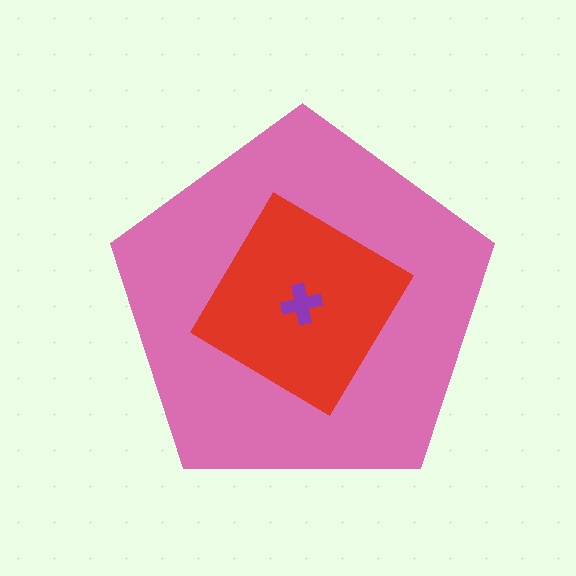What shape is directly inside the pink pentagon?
The red diamond.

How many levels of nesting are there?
3.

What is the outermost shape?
The pink pentagon.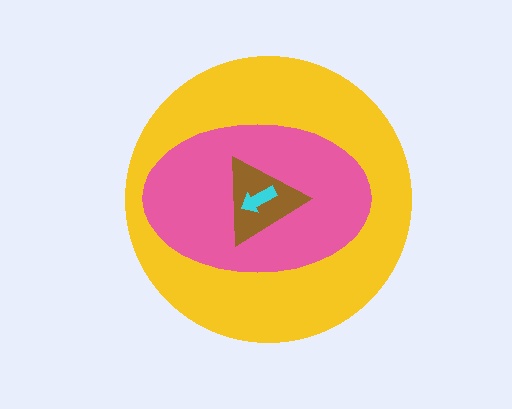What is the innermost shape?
The cyan arrow.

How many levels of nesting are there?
4.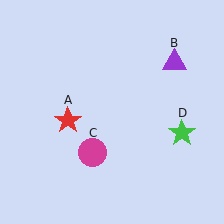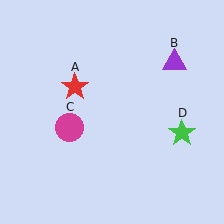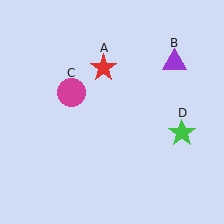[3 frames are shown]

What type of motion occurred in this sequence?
The red star (object A), magenta circle (object C) rotated clockwise around the center of the scene.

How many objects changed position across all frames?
2 objects changed position: red star (object A), magenta circle (object C).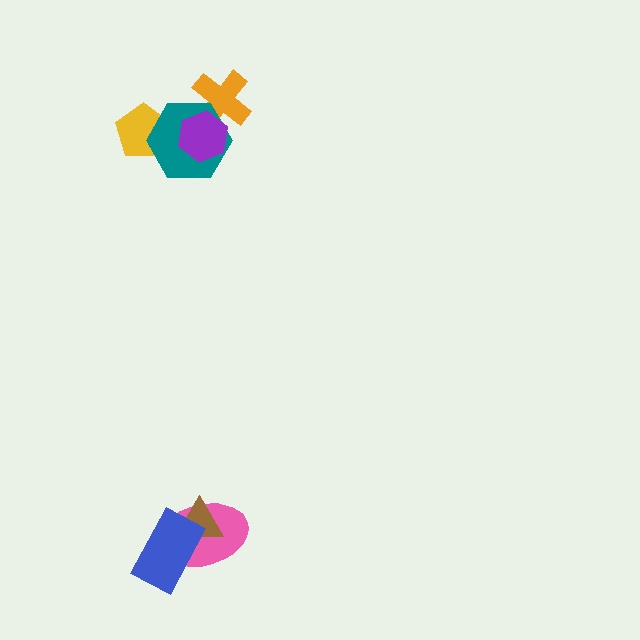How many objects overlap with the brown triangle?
2 objects overlap with the brown triangle.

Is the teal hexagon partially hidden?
Yes, it is partially covered by another shape.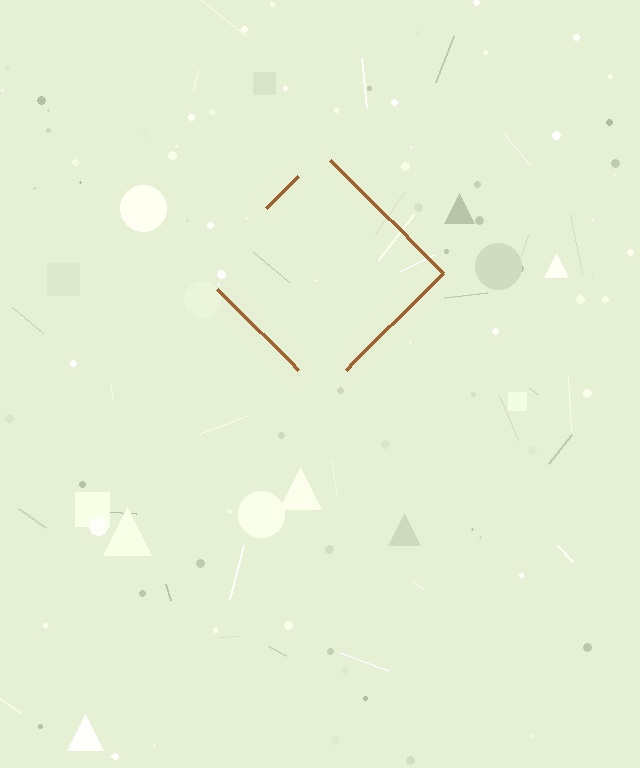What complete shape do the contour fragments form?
The contour fragments form a diamond.